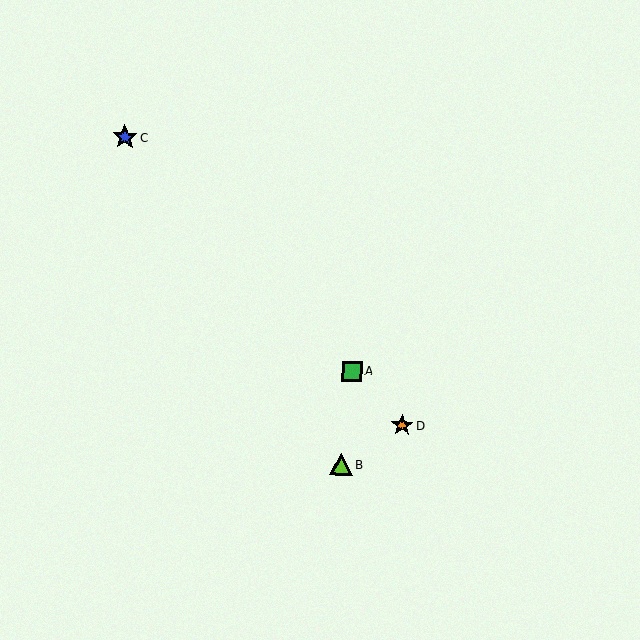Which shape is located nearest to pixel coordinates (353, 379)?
The green square (labeled A) at (352, 371) is nearest to that location.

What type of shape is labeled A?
Shape A is a green square.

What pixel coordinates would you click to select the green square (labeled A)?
Click at (352, 371) to select the green square A.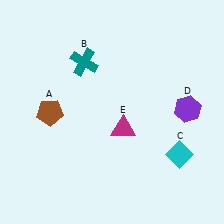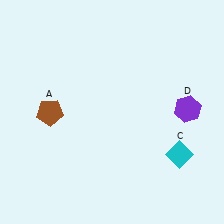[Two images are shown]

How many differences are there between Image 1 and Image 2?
There are 2 differences between the two images.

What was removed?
The magenta triangle (E), the teal cross (B) were removed in Image 2.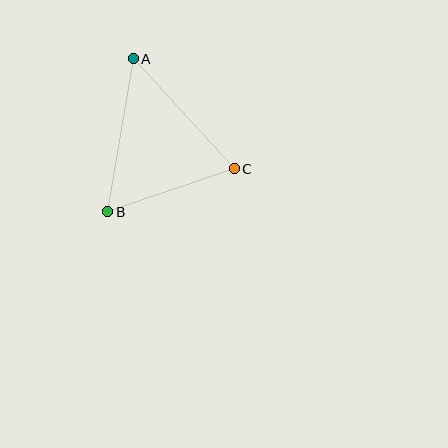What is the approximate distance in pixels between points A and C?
The distance between A and C is approximately 149 pixels.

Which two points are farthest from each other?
Points A and B are farthest from each other.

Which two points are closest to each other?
Points B and C are closest to each other.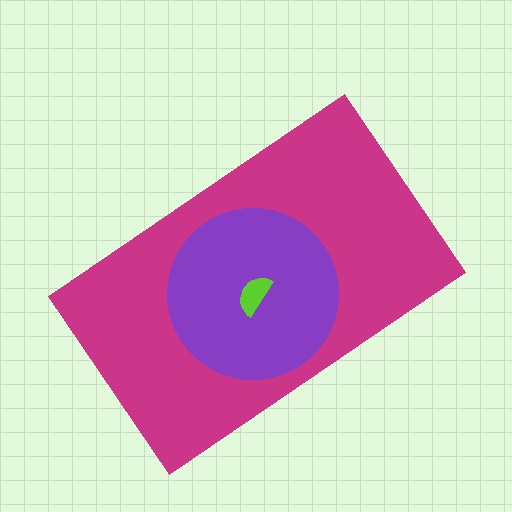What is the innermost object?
The lime semicircle.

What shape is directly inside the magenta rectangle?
The purple circle.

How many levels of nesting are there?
3.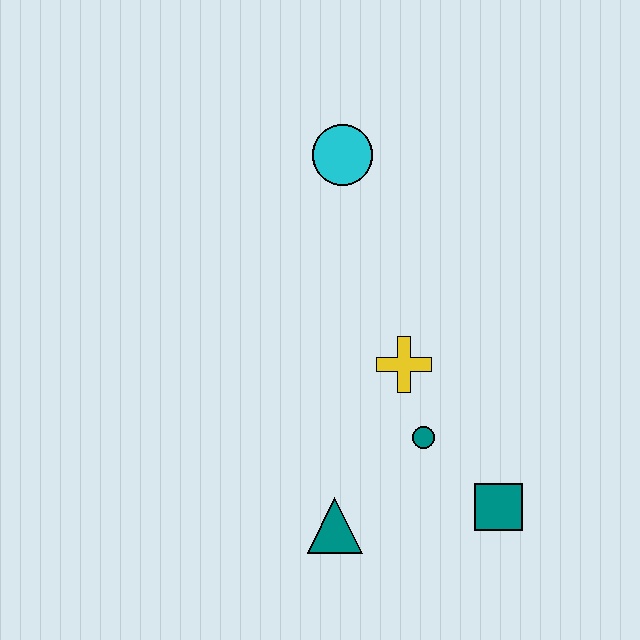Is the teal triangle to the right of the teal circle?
No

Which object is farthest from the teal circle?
The cyan circle is farthest from the teal circle.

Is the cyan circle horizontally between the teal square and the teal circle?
No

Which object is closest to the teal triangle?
The teal circle is closest to the teal triangle.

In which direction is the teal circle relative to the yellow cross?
The teal circle is below the yellow cross.